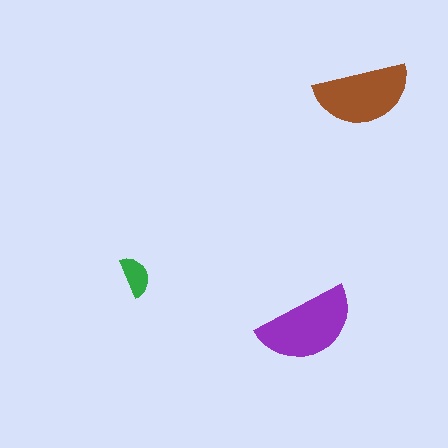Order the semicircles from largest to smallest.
the purple one, the brown one, the green one.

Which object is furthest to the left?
The green semicircle is leftmost.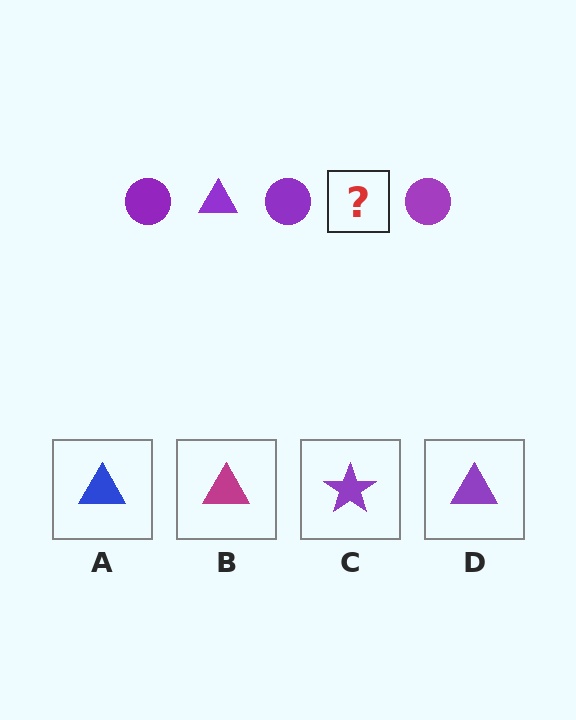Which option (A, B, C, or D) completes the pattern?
D.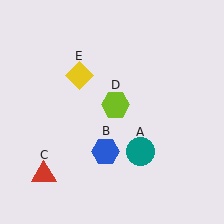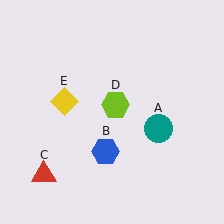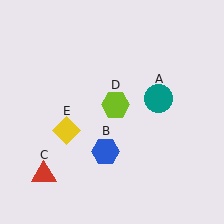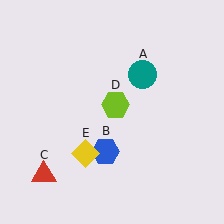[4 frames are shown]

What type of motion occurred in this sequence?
The teal circle (object A), yellow diamond (object E) rotated counterclockwise around the center of the scene.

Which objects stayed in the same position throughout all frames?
Blue hexagon (object B) and red triangle (object C) and lime hexagon (object D) remained stationary.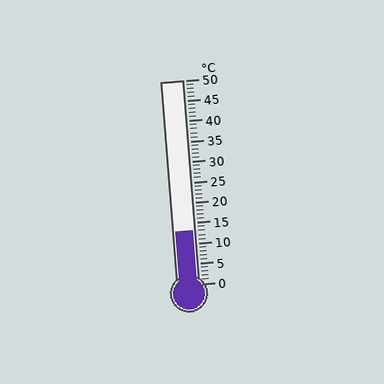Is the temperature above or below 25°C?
The temperature is below 25°C.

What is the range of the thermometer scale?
The thermometer scale ranges from 0°C to 50°C.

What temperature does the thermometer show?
The thermometer shows approximately 13°C.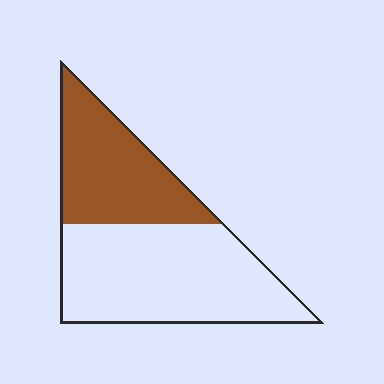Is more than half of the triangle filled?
No.